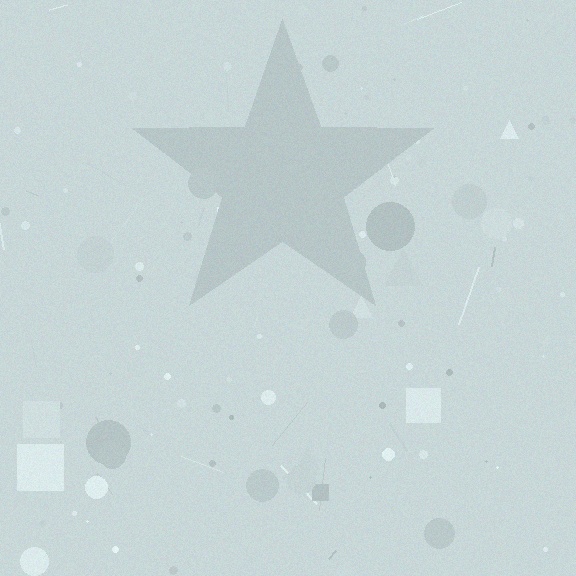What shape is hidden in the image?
A star is hidden in the image.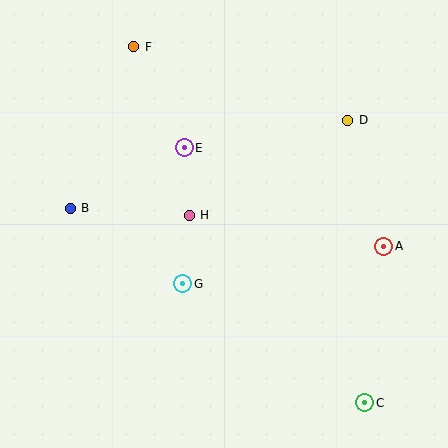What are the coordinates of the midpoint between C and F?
The midpoint between C and F is at (249, 225).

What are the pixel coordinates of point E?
Point E is at (184, 148).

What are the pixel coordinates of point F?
Point F is at (134, 47).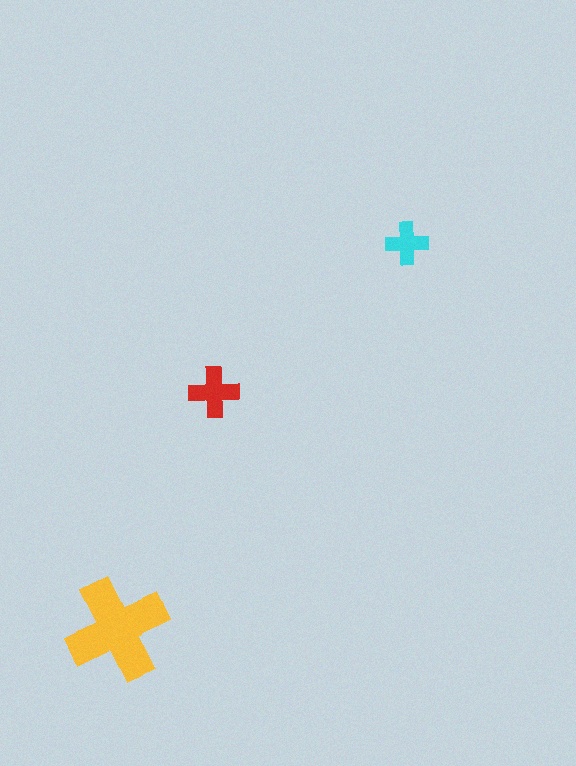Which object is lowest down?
The yellow cross is bottommost.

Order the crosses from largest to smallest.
the yellow one, the red one, the cyan one.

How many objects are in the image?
There are 3 objects in the image.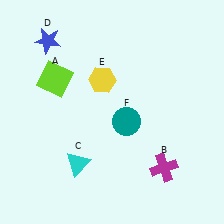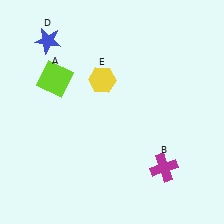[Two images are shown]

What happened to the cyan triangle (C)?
The cyan triangle (C) was removed in Image 2. It was in the bottom-left area of Image 1.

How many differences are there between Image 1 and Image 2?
There are 2 differences between the two images.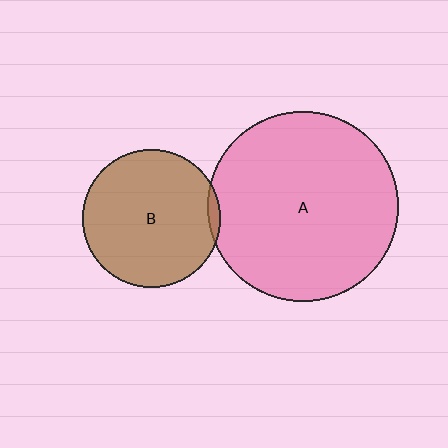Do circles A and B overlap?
Yes.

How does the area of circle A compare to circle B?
Approximately 1.9 times.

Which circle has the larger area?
Circle A (pink).